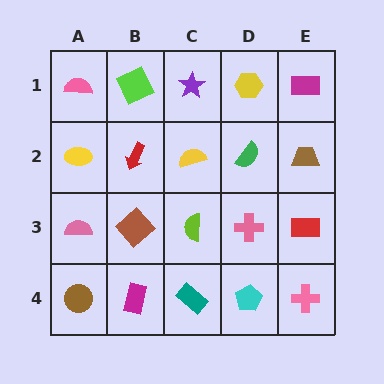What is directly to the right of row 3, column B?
A lime semicircle.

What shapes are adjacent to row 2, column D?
A yellow hexagon (row 1, column D), a pink cross (row 3, column D), a yellow semicircle (row 2, column C), a brown trapezoid (row 2, column E).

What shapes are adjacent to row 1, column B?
A red arrow (row 2, column B), a pink semicircle (row 1, column A), a purple star (row 1, column C).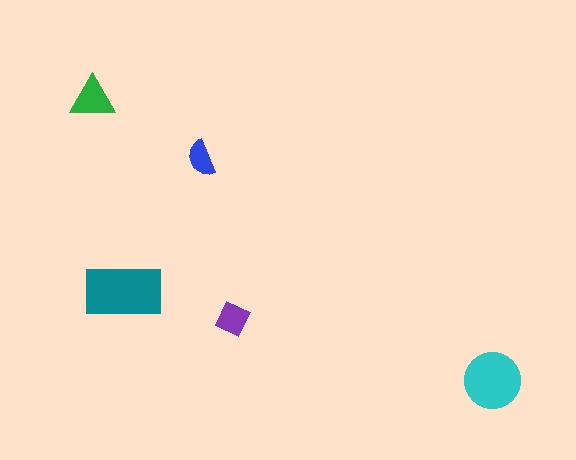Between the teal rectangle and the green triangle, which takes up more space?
The teal rectangle.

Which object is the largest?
The teal rectangle.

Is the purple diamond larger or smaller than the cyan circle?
Smaller.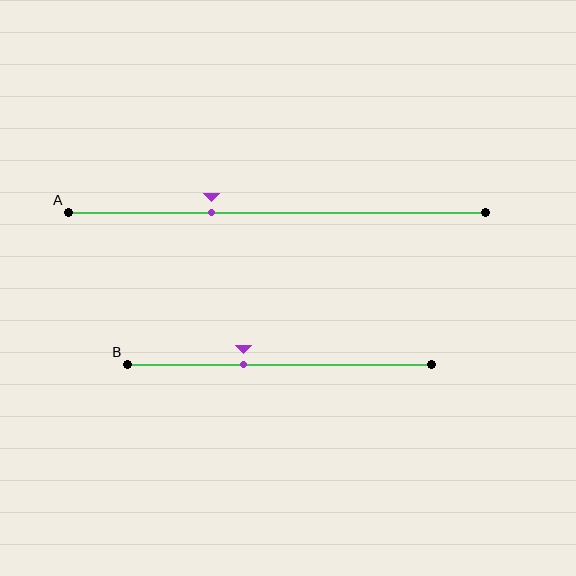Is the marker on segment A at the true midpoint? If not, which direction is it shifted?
No, the marker on segment A is shifted to the left by about 16% of the segment length.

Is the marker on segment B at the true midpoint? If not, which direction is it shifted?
No, the marker on segment B is shifted to the left by about 12% of the segment length.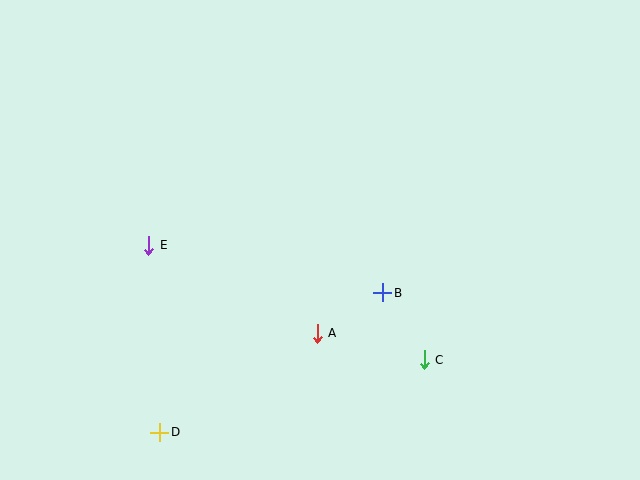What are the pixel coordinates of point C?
Point C is at (424, 360).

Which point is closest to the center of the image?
Point B at (383, 293) is closest to the center.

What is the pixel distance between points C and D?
The distance between C and D is 274 pixels.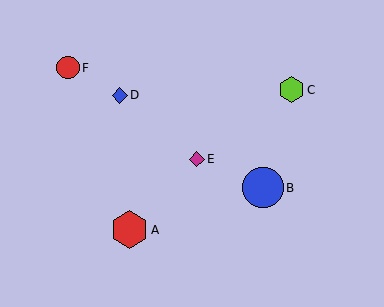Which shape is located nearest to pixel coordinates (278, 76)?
The lime hexagon (labeled C) at (291, 90) is nearest to that location.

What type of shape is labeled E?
Shape E is a magenta diamond.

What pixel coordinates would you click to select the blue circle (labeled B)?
Click at (263, 188) to select the blue circle B.